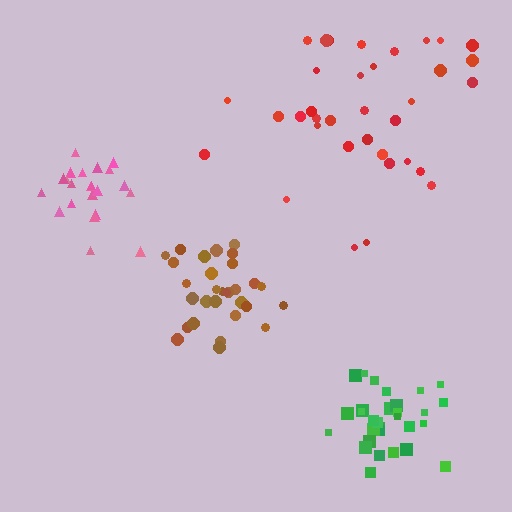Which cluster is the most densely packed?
Green.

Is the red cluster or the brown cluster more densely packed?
Brown.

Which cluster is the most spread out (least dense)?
Red.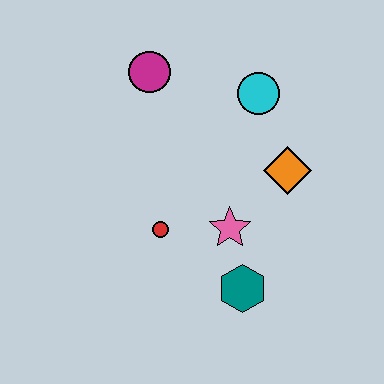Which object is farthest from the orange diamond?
The magenta circle is farthest from the orange diamond.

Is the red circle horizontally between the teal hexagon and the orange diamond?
No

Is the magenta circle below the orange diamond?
No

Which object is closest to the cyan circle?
The orange diamond is closest to the cyan circle.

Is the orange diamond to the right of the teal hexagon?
Yes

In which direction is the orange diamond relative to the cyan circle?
The orange diamond is below the cyan circle.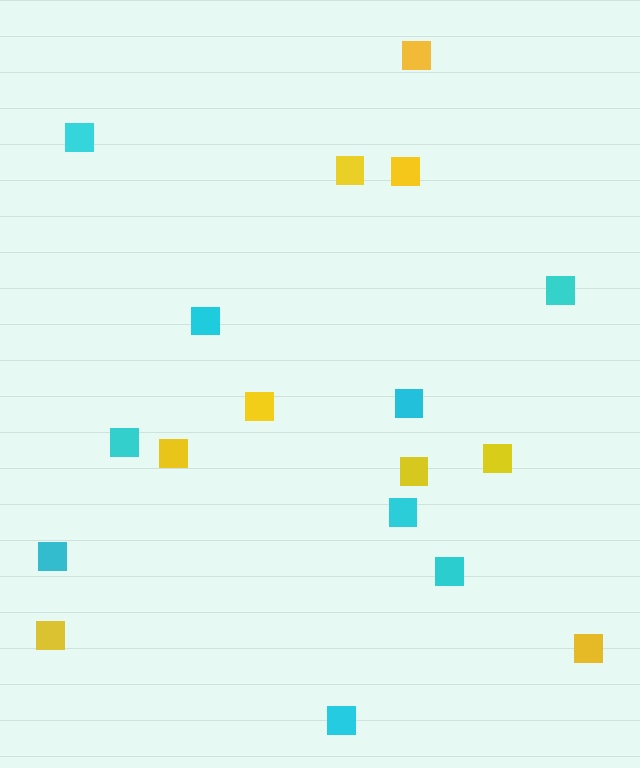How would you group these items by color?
There are 2 groups: one group of cyan squares (9) and one group of yellow squares (9).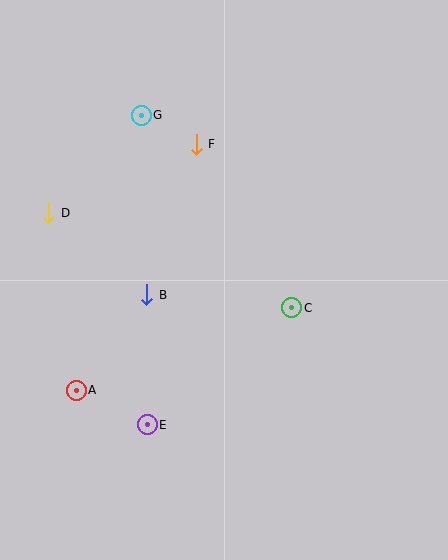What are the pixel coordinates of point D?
Point D is at (49, 213).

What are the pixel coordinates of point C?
Point C is at (292, 308).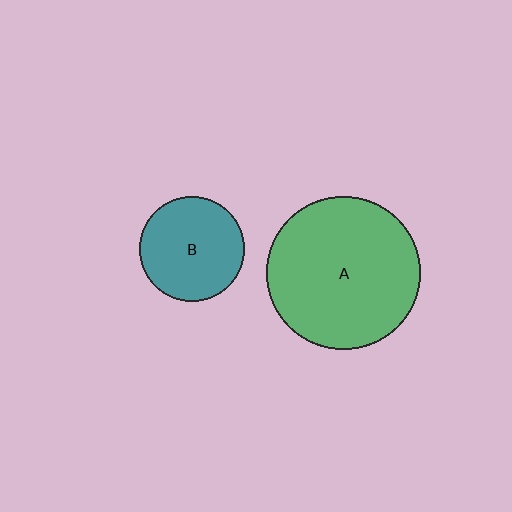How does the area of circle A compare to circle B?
Approximately 2.1 times.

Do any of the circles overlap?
No, none of the circles overlap.